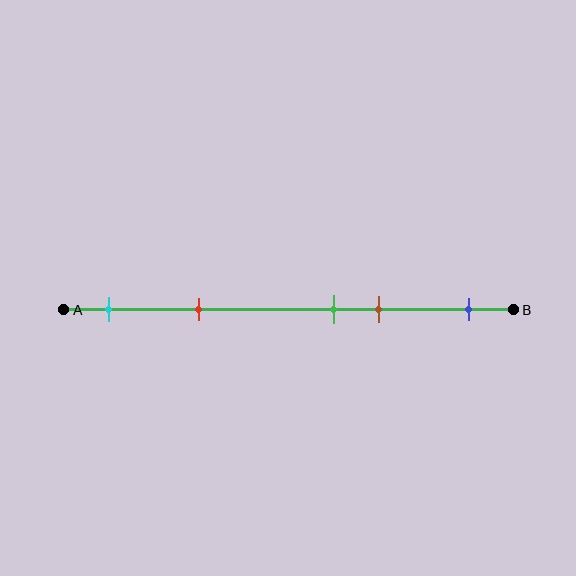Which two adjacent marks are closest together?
The green and brown marks are the closest adjacent pair.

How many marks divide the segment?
There are 5 marks dividing the segment.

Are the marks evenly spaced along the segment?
No, the marks are not evenly spaced.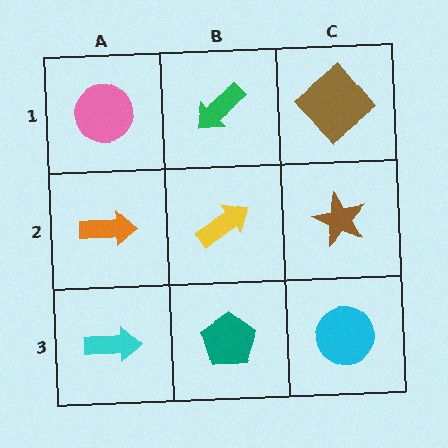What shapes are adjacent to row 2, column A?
A pink circle (row 1, column A), a cyan arrow (row 3, column A), a yellow arrow (row 2, column B).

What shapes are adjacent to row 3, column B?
A yellow arrow (row 2, column B), a cyan arrow (row 3, column A), a cyan circle (row 3, column C).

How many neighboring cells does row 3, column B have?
3.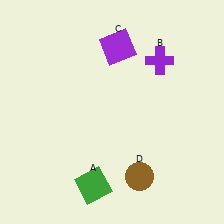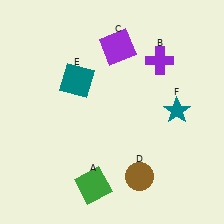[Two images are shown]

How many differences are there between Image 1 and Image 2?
There are 2 differences between the two images.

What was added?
A teal square (E), a teal star (F) were added in Image 2.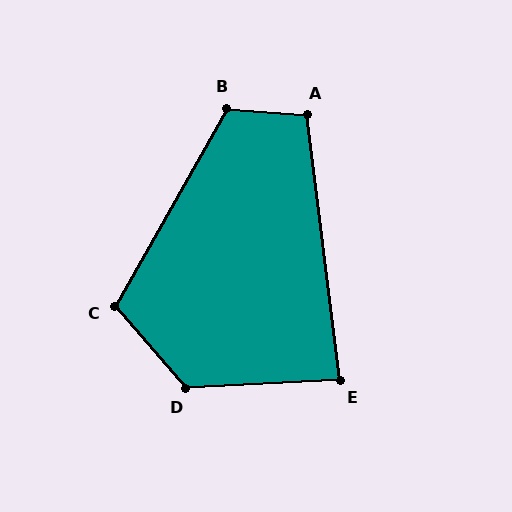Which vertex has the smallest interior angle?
E, at approximately 86 degrees.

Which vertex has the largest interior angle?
D, at approximately 128 degrees.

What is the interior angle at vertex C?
Approximately 110 degrees (obtuse).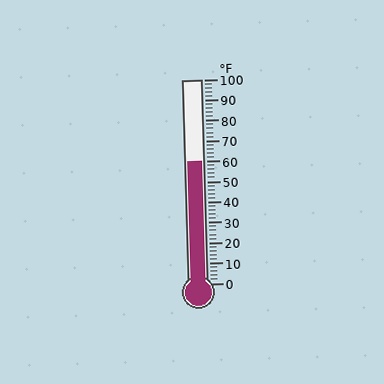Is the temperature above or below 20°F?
The temperature is above 20°F.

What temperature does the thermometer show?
The thermometer shows approximately 60°F.